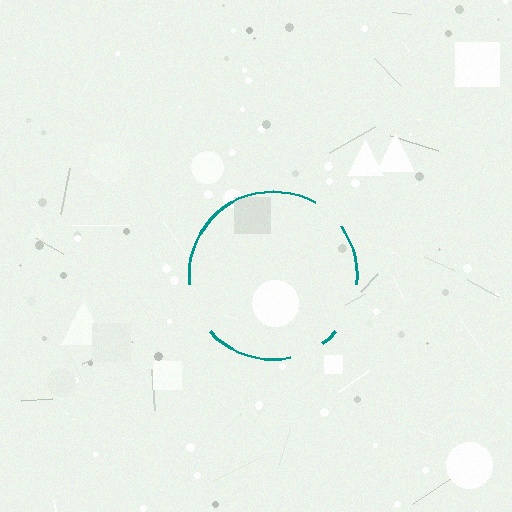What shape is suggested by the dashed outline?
The dashed outline suggests a circle.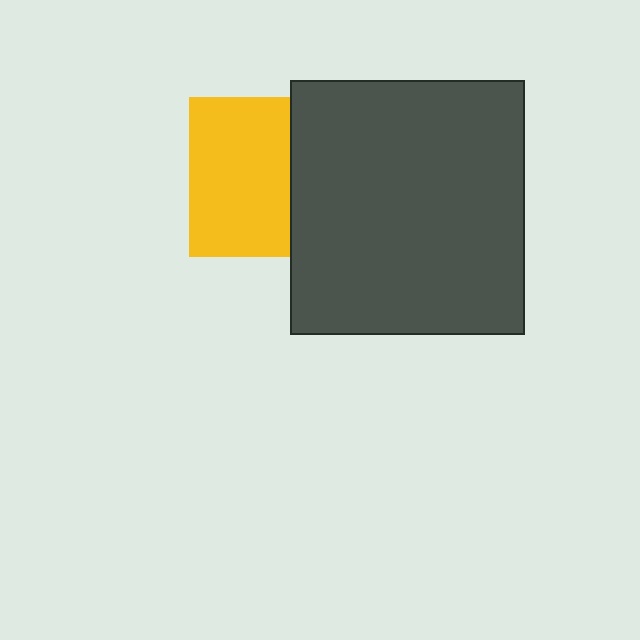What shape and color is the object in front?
The object in front is a dark gray rectangle.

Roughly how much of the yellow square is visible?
About half of it is visible (roughly 62%).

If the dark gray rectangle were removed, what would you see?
You would see the complete yellow square.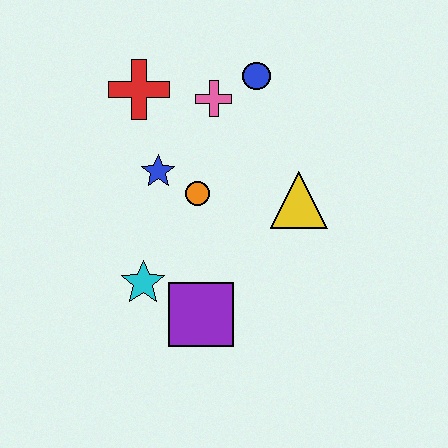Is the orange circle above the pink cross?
No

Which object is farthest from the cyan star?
The blue circle is farthest from the cyan star.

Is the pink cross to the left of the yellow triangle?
Yes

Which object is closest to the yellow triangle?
The orange circle is closest to the yellow triangle.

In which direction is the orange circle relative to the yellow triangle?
The orange circle is to the left of the yellow triangle.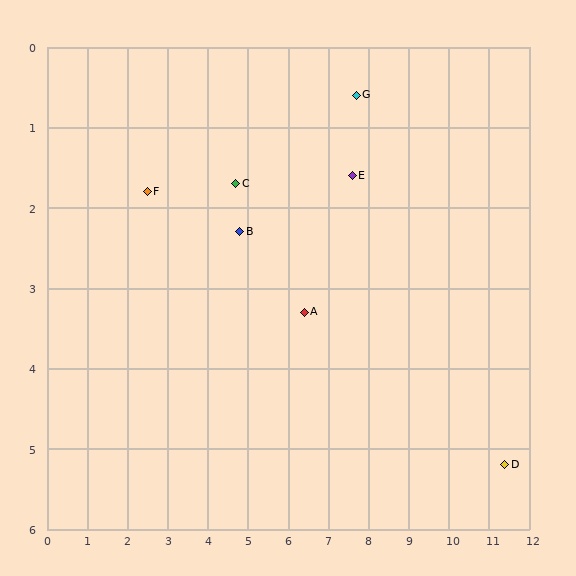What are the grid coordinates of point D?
Point D is at approximately (11.4, 5.2).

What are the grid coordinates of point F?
Point F is at approximately (2.5, 1.8).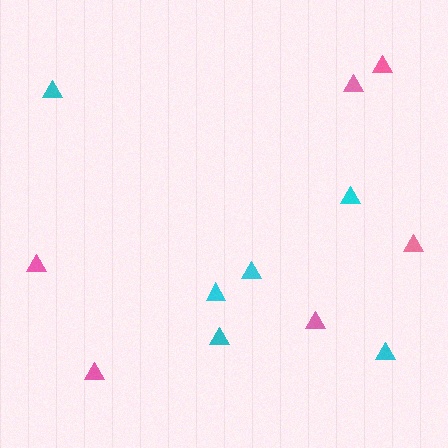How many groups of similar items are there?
There are 2 groups: one group of cyan triangles (6) and one group of pink triangles (6).